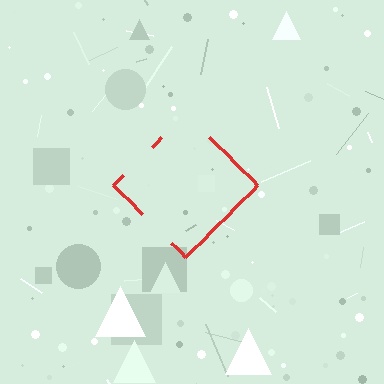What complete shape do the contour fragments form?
The contour fragments form a diamond.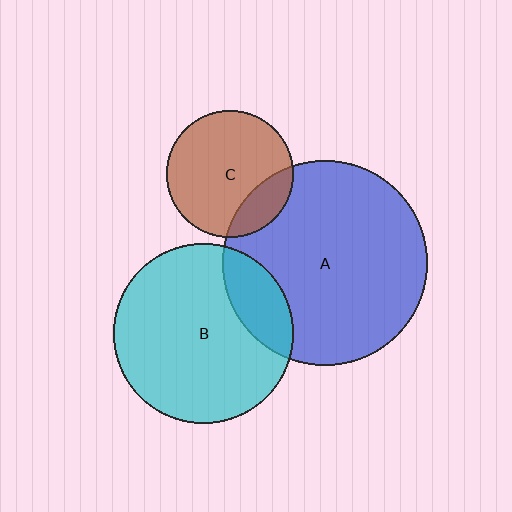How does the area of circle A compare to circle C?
Approximately 2.6 times.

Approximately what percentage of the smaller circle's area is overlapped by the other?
Approximately 20%.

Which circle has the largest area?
Circle A (blue).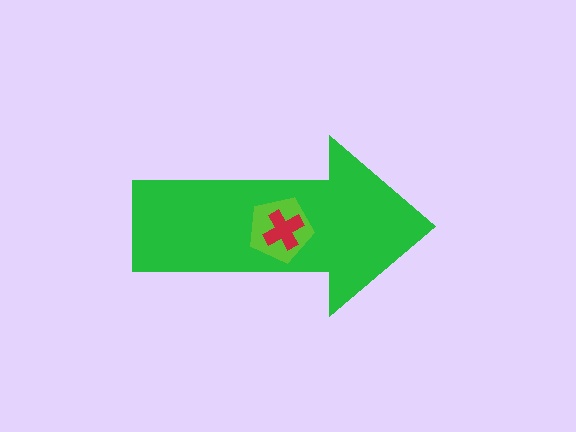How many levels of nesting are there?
3.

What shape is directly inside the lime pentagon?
The red cross.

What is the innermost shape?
The red cross.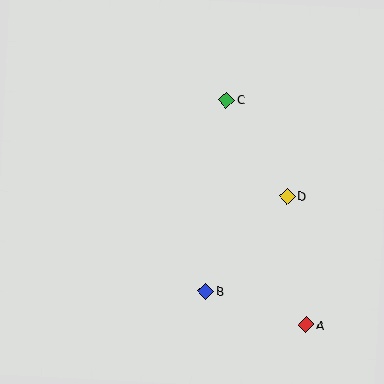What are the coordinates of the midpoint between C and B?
The midpoint between C and B is at (216, 195).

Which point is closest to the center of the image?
Point D at (287, 196) is closest to the center.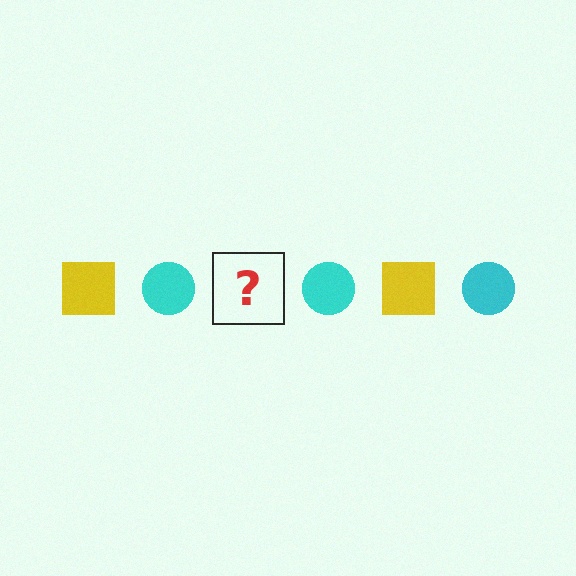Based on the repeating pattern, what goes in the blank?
The blank should be a yellow square.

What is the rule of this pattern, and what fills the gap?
The rule is that the pattern alternates between yellow square and cyan circle. The gap should be filled with a yellow square.